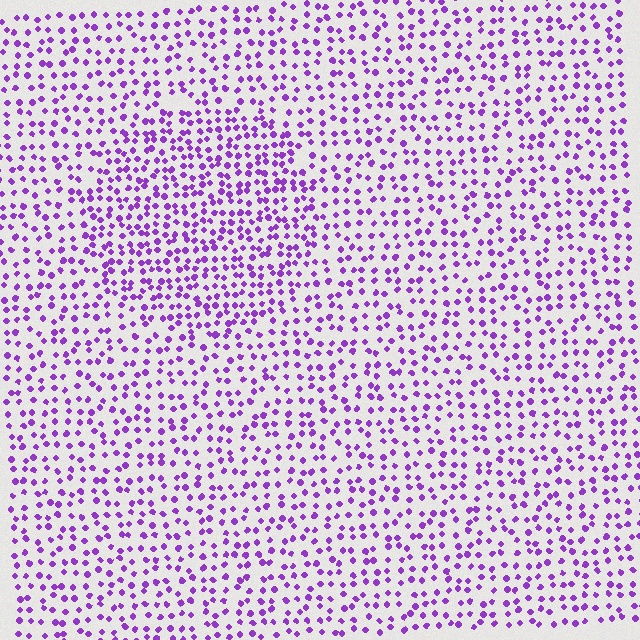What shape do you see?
I see a circle.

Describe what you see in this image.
The image contains small purple elements arranged at two different densities. A circle-shaped region is visible where the elements are more densely packed than the surrounding area.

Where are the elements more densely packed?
The elements are more densely packed inside the circle boundary.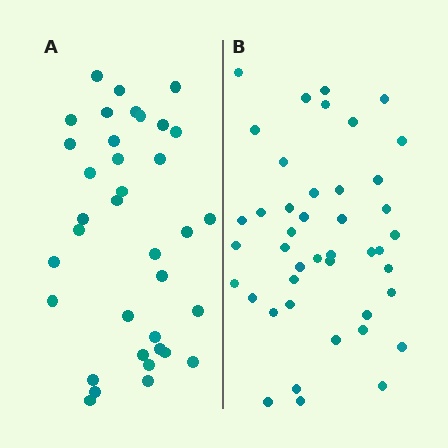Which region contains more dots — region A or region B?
Region B (the right region) has more dots.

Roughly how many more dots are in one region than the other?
Region B has roughly 8 or so more dots than region A.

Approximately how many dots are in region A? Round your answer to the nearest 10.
About 40 dots. (The exact count is 36, which rounds to 40.)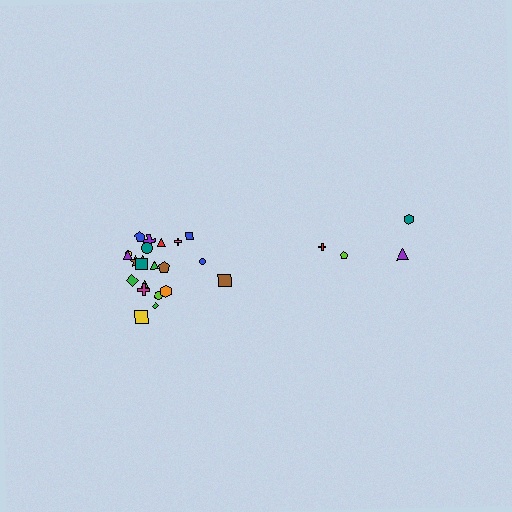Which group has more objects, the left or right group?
The left group.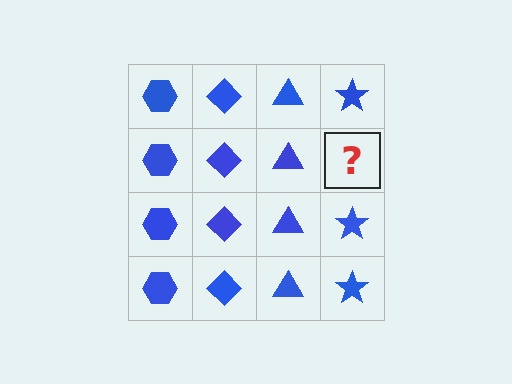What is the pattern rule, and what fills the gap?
The rule is that each column has a consistent shape. The gap should be filled with a blue star.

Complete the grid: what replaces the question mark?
The question mark should be replaced with a blue star.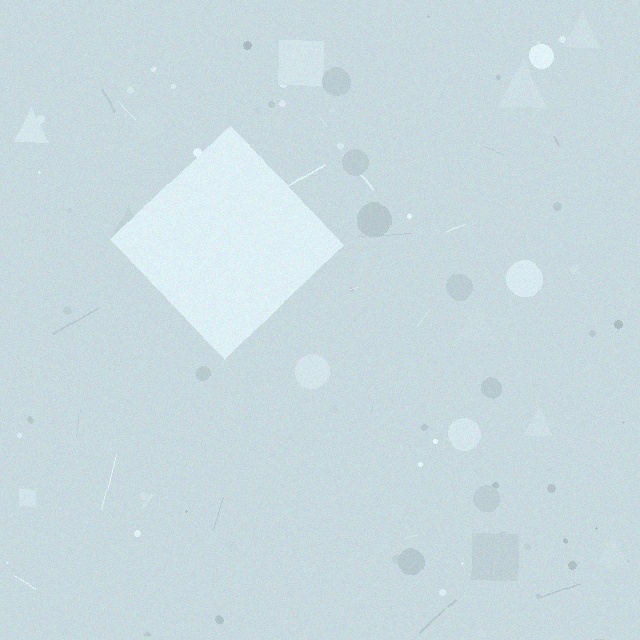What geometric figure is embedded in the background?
A diamond is embedded in the background.